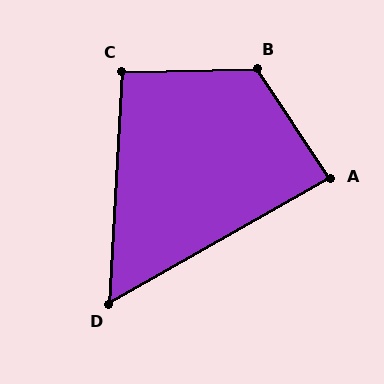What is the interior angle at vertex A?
Approximately 86 degrees (approximately right).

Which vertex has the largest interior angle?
B, at approximately 122 degrees.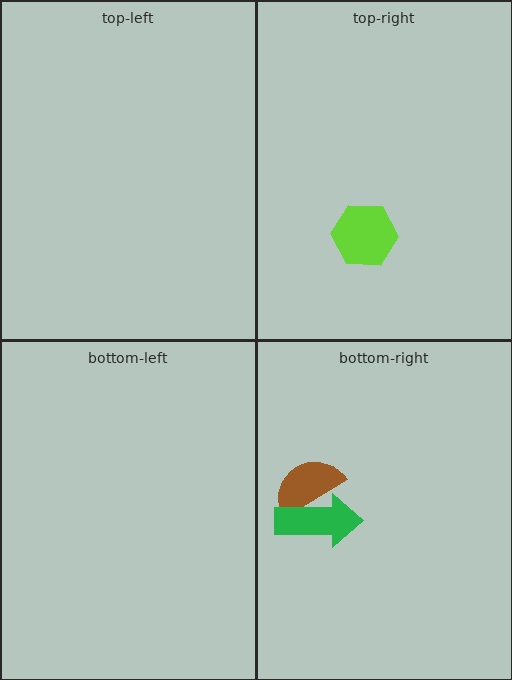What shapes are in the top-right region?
The lime hexagon.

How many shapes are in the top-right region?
1.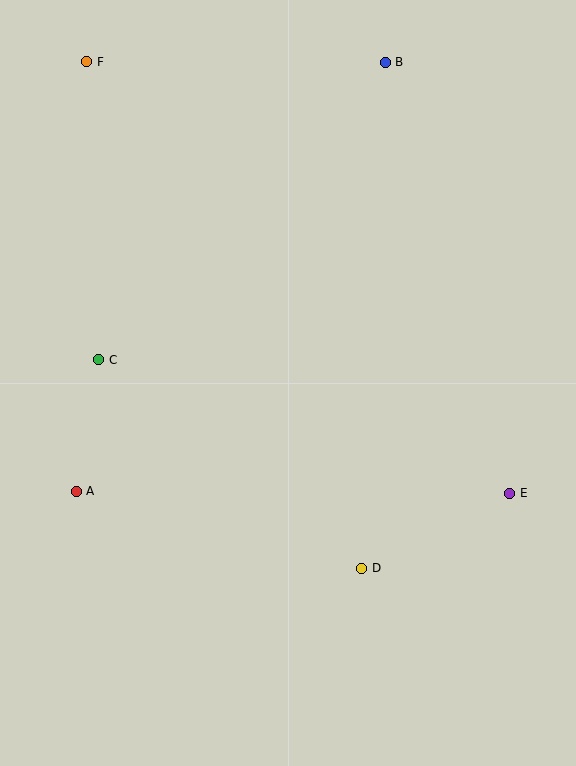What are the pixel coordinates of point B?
Point B is at (385, 62).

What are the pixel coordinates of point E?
Point E is at (510, 493).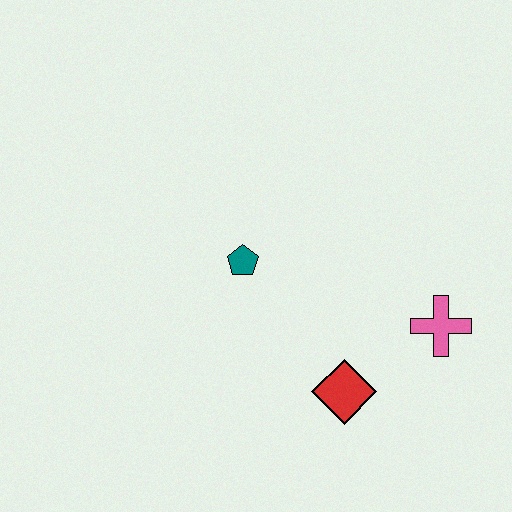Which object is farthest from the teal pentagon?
The pink cross is farthest from the teal pentagon.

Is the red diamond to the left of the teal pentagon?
No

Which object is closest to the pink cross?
The red diamond is closest to the pink cross.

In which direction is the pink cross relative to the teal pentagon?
The pink cross is to the right of the teal pentagon.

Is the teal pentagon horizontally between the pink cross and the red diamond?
No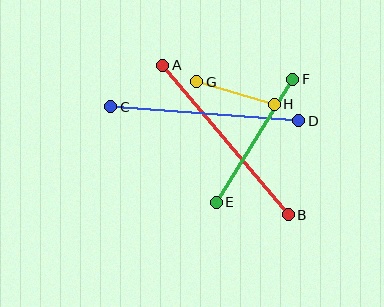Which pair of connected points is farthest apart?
Points A and B are farthest apart.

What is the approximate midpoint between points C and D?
The midpoint is at approximately (205, 114) pixels.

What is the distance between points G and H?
The distance is approximately 81 pixels.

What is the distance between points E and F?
The distance is approximately 145 pixels.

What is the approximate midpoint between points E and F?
The midpoint is at approximately (255, 141) pixels.